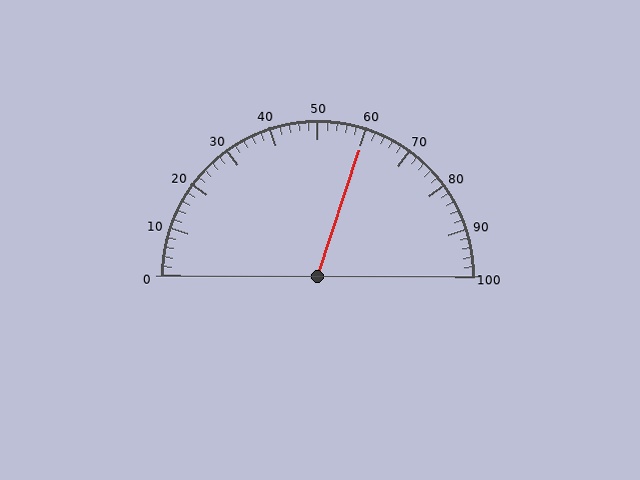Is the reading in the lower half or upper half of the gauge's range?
The reading is in the upper half of the range (0 to 100).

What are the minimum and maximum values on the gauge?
The gauge ranges from 0 to 100.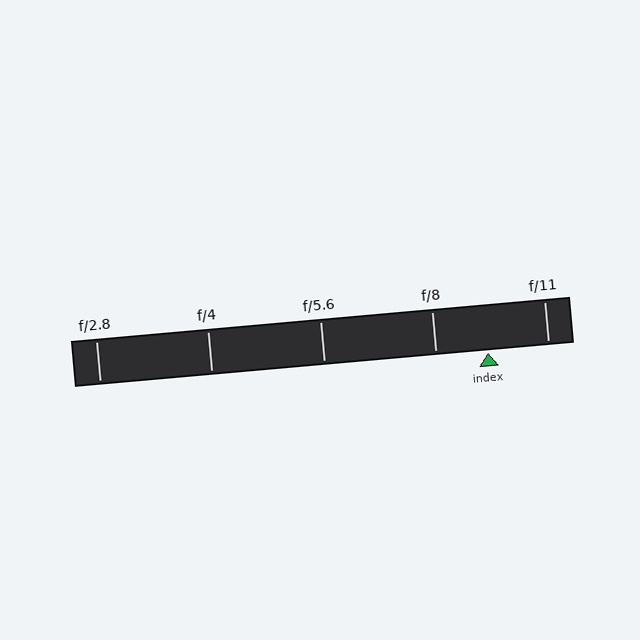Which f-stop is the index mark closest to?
The index mark is closest to f/8.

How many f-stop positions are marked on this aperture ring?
There are 5 f-stop positions marked.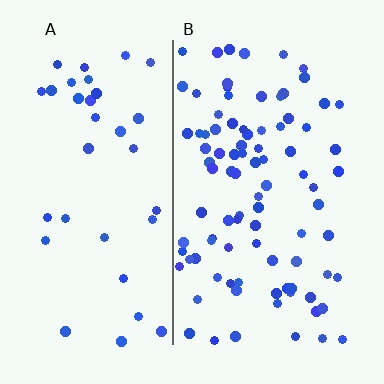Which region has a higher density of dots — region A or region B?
B (the right).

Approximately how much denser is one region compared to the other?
Approximately 2.5× — region B over region A.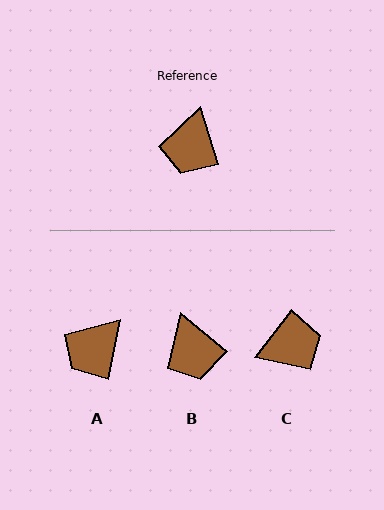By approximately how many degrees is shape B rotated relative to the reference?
Approximately 33 degrees counter-clockwise.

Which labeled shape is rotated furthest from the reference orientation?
C, about 124 degrees away.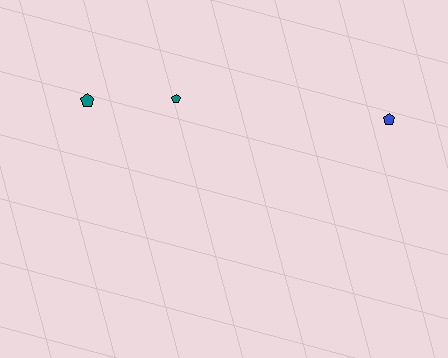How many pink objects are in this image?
There are no pink objects.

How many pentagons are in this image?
There are 3 pentagons.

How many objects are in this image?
There are 3 objects.